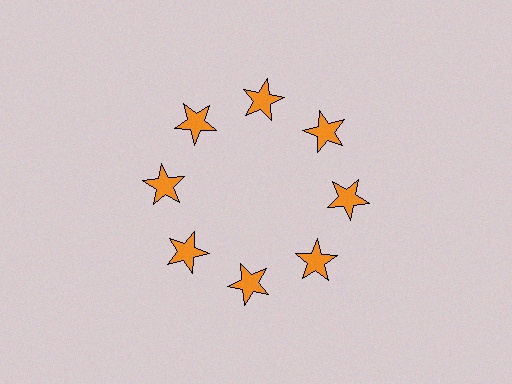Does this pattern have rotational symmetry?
Yes, this pattern has 8-fold rotational symmetry. It looks the same after rotating 45 degrees around the center.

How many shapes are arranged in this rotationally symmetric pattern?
There are 8 shapes, arranged in 8 groups of 1.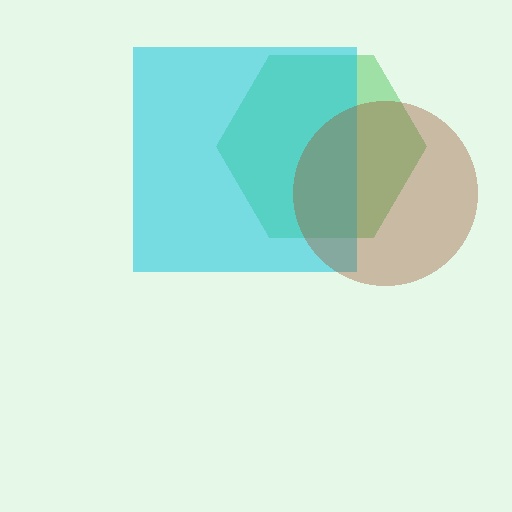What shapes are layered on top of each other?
The layered shapes are: a green hexagon, a cyan square, a brown circle.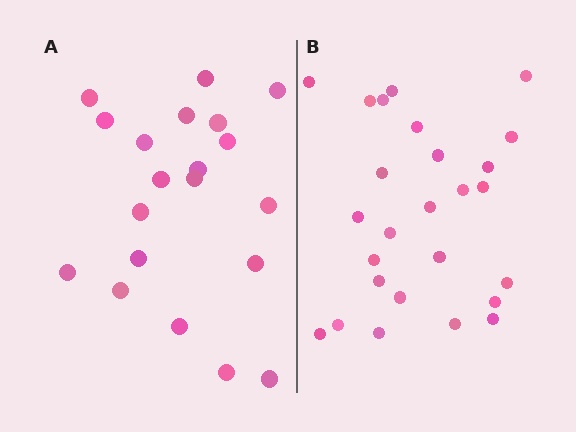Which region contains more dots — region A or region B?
Region B (the right region) has more dots.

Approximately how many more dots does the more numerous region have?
Region B has about 6 more dots than region A.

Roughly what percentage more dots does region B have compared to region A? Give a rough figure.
About 30% more.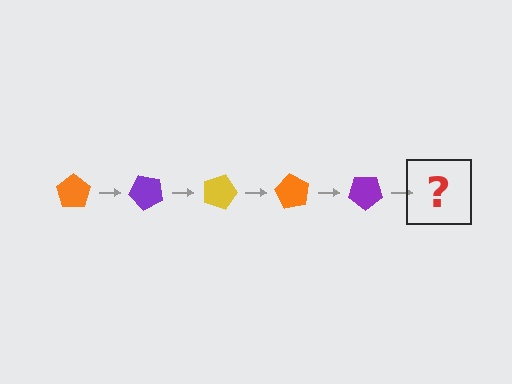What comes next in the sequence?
The next element should be a yellow pentagon, rotated 225 degrees from the start.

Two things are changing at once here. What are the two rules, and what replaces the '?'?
The two rules are that it rotates 45 degrees each step and the color cycles through orange, purple, and yellow. The '?' should be a yellow pentagon, rotated 225 degrees from the start.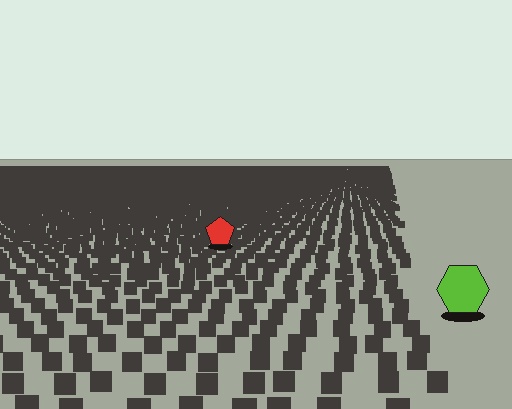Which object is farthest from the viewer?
The red pentagon is farthest from the viewer. It appears smaller and the ground texture around it is denser.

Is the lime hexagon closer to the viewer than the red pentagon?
Yes. The lime hexagon is closer — you can tell from the texture gradient: the ground texture is coarser near it.